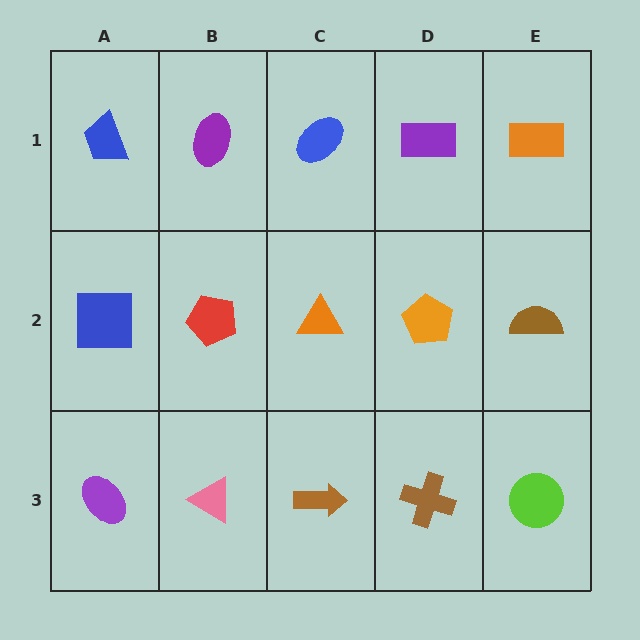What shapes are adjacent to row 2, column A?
A blue trapezoid (row 1, column A), a purple ellipse (row 3, column A), a red pentagon (row 2, column B).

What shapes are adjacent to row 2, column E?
An orange rectangle (row 1, column E), a lime circle (row 3, column E), an orange pentagon (row 2, column D).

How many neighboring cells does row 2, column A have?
3.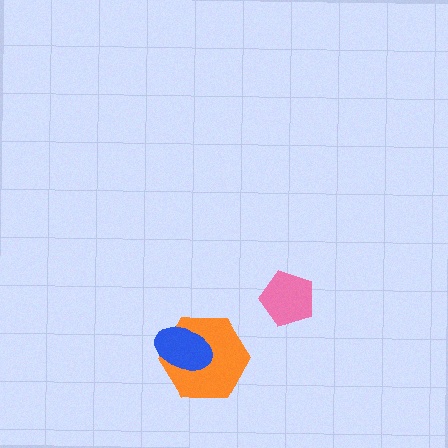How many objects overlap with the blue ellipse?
1 object overlaps with the blue ellipse.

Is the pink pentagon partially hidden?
No, no other shape covers it.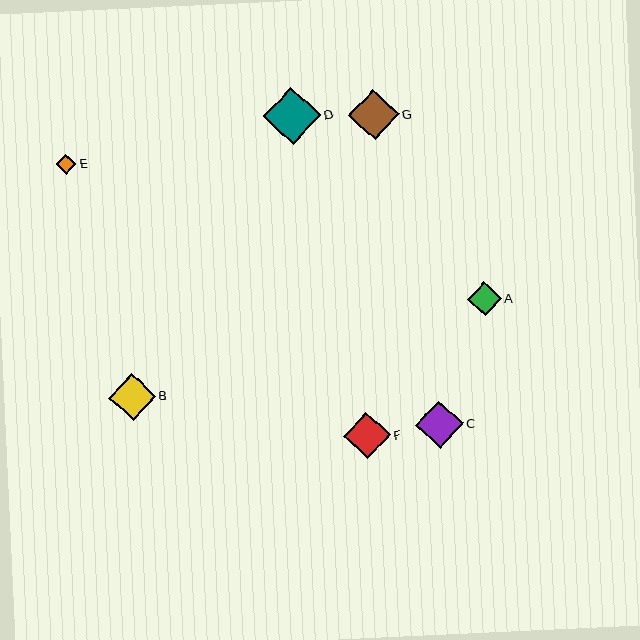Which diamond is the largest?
Diamond D is the largest with a size of approximately 57 pixels.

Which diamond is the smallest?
Diamond E is the smallest with a size of approximately 20 pixels.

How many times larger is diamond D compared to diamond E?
Diamond D is approximately 2.8 times the size of diamond E.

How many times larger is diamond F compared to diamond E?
Diamond F is approximately 2.3 times the size of diamond E.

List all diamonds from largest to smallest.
From largest to smallest: D, G, C, B, F, A, E.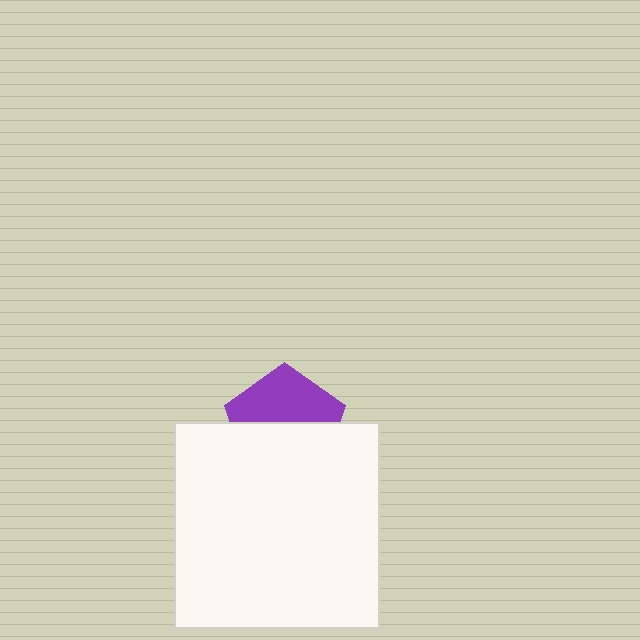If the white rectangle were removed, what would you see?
You would see the complete purple pentagon.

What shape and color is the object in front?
The object in front is a white rectangle.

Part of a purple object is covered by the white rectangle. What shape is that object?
It is a pentagon.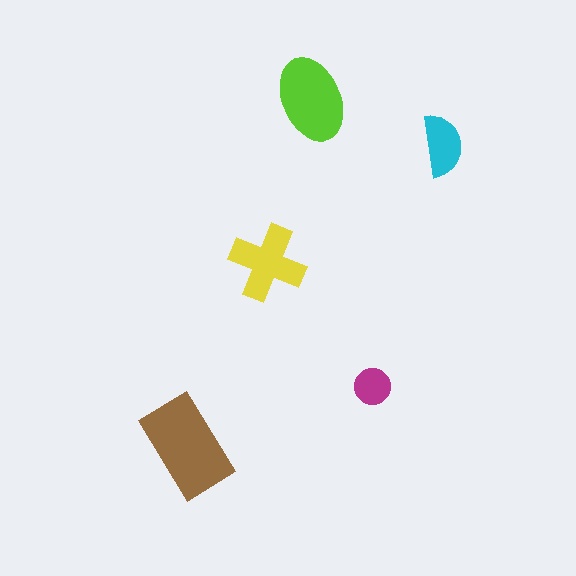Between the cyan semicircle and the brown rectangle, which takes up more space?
The brown rectangle.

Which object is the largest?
The brown rectangle.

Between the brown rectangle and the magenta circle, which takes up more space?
The brown rectangle.